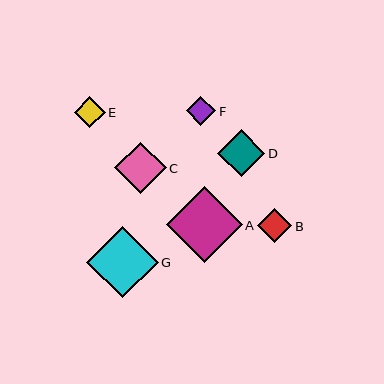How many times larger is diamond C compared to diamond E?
Diamond C is approximately 1.7 times the size of diamond E.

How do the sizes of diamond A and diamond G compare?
Diamond A and diamond G are approximately the same size.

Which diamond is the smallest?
Diamond F is the smallest with a size of approximately 29 pixels.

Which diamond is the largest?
Diamond A is the largest with a size of approximately 75 pixels.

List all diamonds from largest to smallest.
From largest to smallest: A, G, C, D, B, E, F.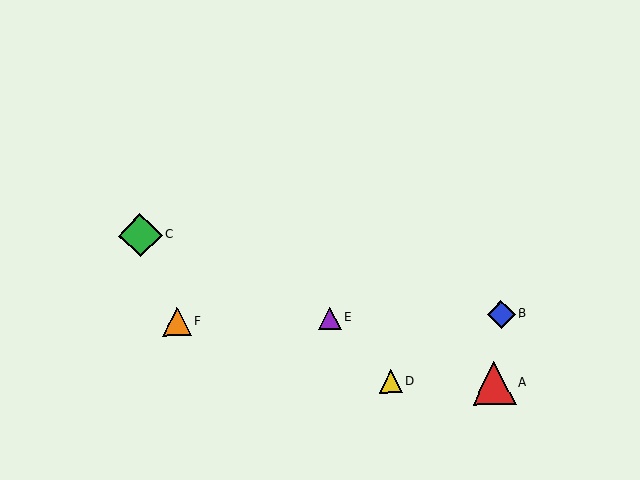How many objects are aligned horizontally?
3 objects (B, E, F) are aligned horizontally.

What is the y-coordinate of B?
Object B is at y≈314.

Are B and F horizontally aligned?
Yes, both are at y≈314.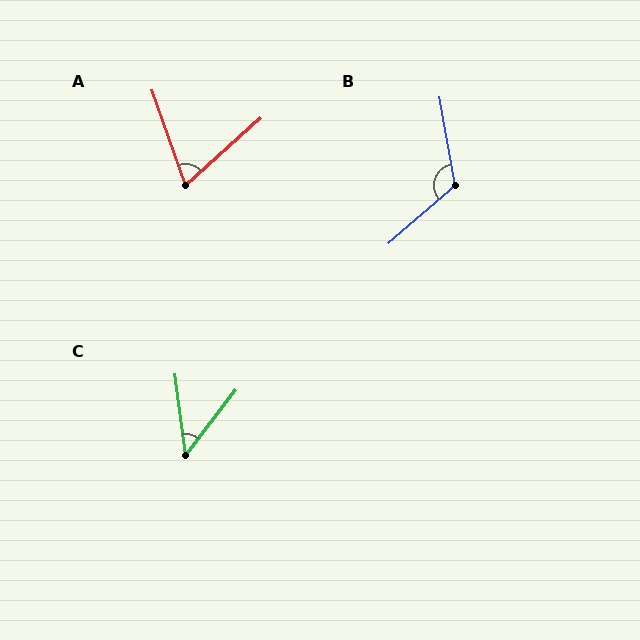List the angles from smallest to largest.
C (45°), A (68°), B (121°).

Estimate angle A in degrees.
Approximately 68 degrees.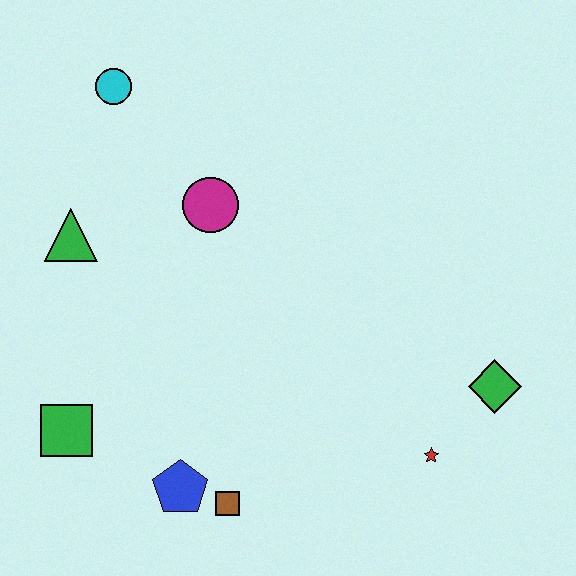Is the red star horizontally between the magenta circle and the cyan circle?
No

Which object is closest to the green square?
The blue pentagon is closest to the green square.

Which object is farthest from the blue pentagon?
The cyan circle is farthest from the blue pentagon.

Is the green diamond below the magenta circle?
Yes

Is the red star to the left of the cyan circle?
No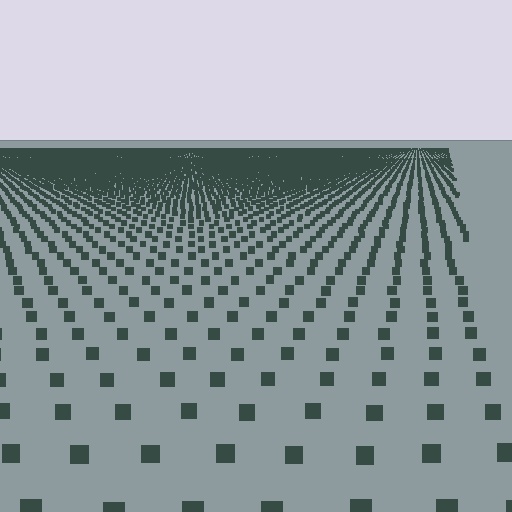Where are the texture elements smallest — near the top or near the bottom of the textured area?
Near the top.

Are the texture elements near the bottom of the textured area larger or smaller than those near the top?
Larger. Near the bottom, elements are closer to the viewer and appear at a bigger on-screen size.